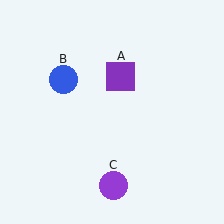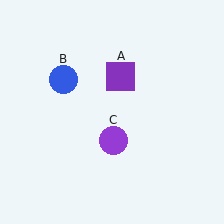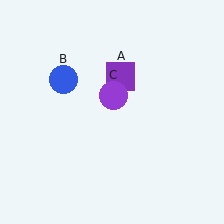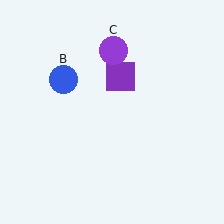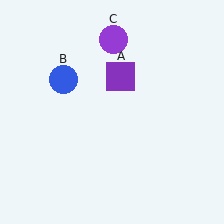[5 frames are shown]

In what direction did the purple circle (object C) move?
The purple circle (object C) moved up.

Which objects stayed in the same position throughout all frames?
Purple square (object A) and blue circle (object B) remained stationary.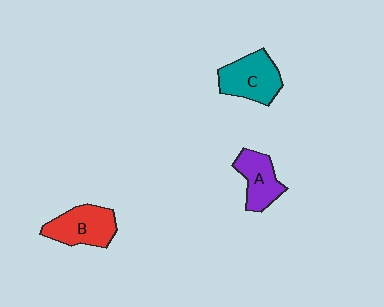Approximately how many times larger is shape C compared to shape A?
Approximately 1.3 times.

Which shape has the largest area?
Shape C (teal).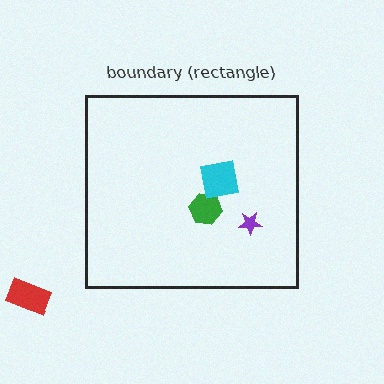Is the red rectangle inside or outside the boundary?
Outside.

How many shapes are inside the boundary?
3 inside, 1 outside.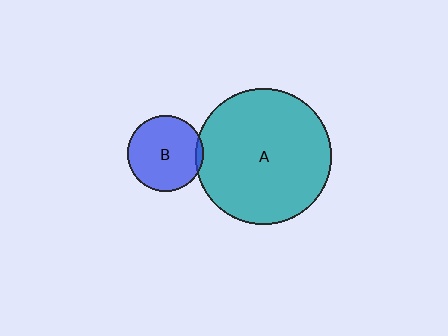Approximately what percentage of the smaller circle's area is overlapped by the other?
Approximately 5%.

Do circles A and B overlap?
Yes.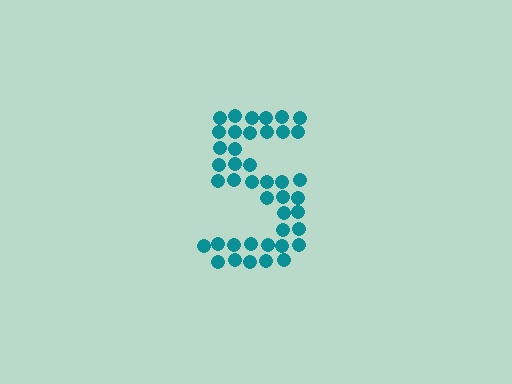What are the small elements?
The small elements are circles.